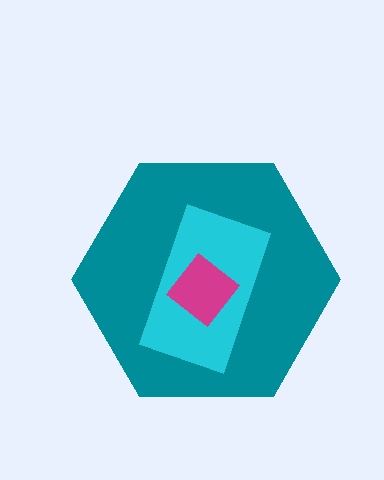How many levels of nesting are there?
3.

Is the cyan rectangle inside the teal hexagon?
Yes.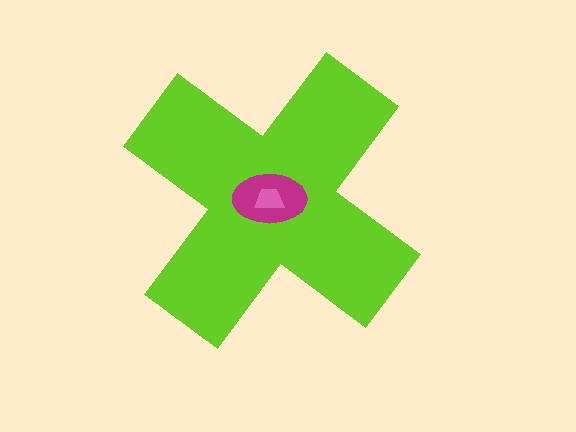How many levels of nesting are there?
3.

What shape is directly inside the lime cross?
The magenta ellipse.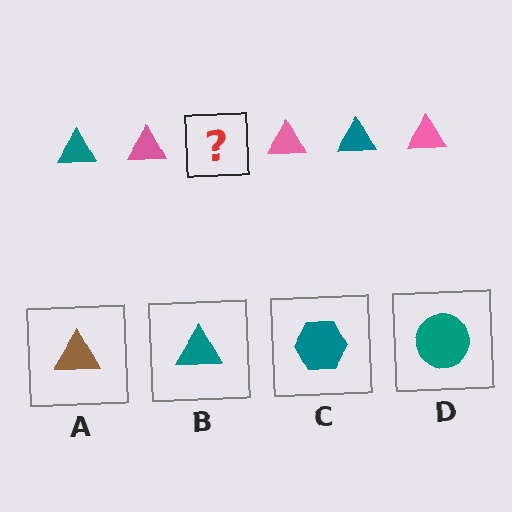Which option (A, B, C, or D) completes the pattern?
B.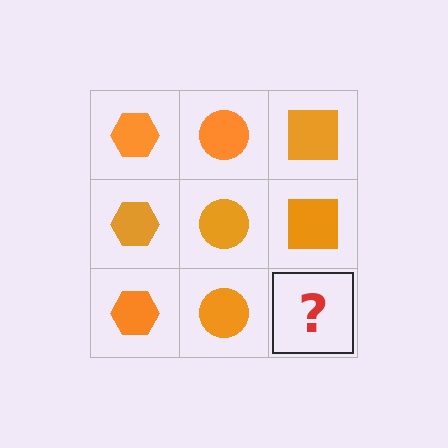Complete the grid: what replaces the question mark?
The question mark should be replaced with an orange square.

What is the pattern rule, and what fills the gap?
The rule is that each column has a consistent shape. The gap should be filled with an orange square.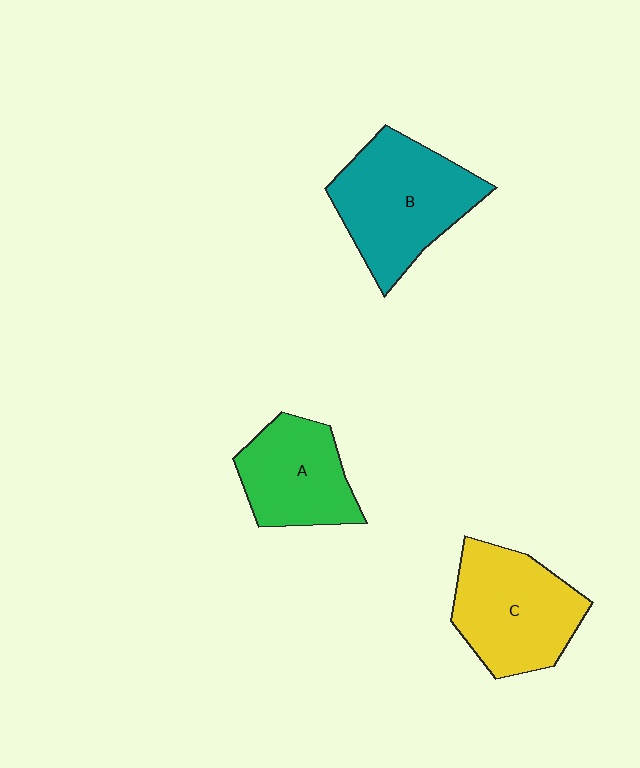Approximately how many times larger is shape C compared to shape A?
Approximately 1.3 times.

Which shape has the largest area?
Shape B (teal).